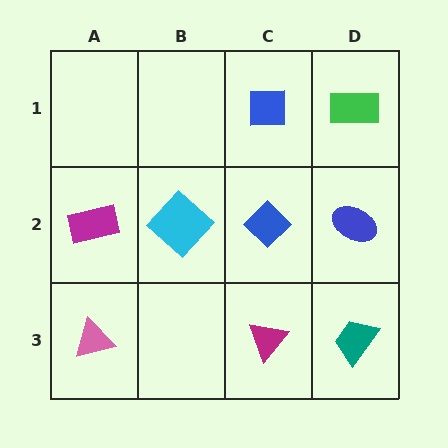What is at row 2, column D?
A blue ellipse.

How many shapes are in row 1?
2 shapes.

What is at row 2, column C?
A blue diamond.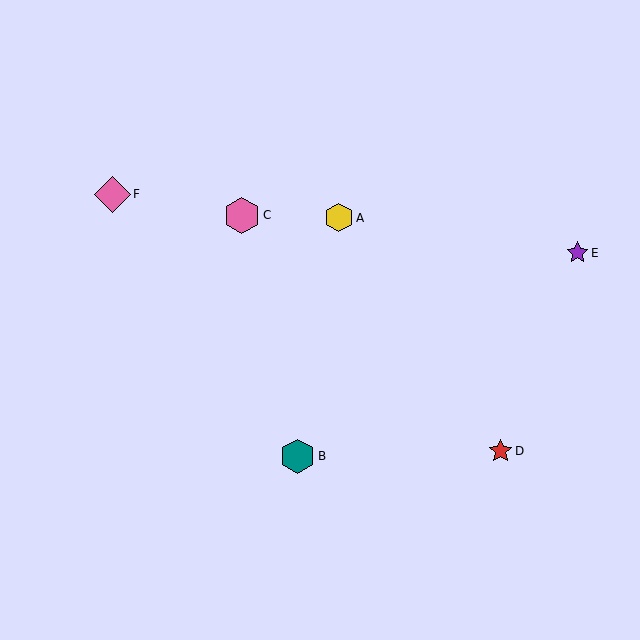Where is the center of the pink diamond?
The center of the pink diamond is at (112, 194).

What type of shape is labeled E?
Shape E is a purple star.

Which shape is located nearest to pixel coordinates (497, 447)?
The red star (labeled D) at (501, 451) is nearest to that location.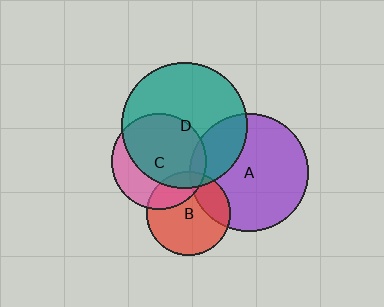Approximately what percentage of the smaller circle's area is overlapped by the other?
Approximately 25%.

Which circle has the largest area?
Circle D (teal).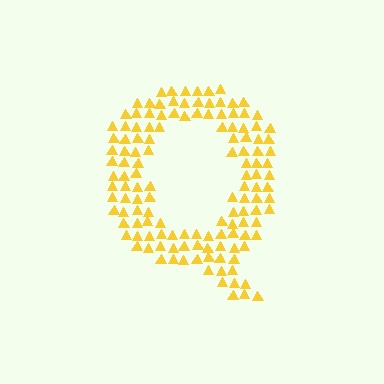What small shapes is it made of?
It is made of small triangles.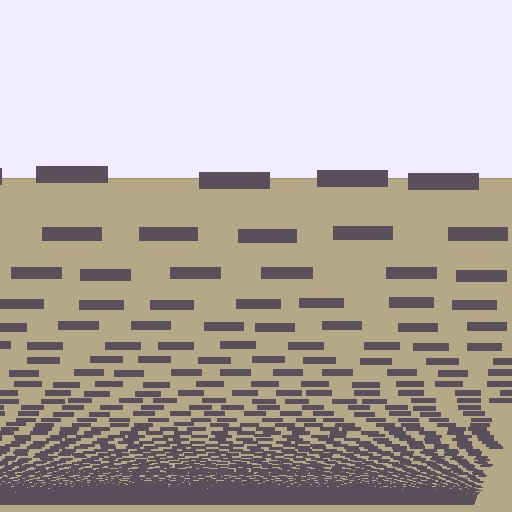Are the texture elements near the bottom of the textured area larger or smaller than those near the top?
Smaller. The gradient is inverted — elements near the bottom are smaller and denser.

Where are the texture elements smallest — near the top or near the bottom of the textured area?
Near the bottom.